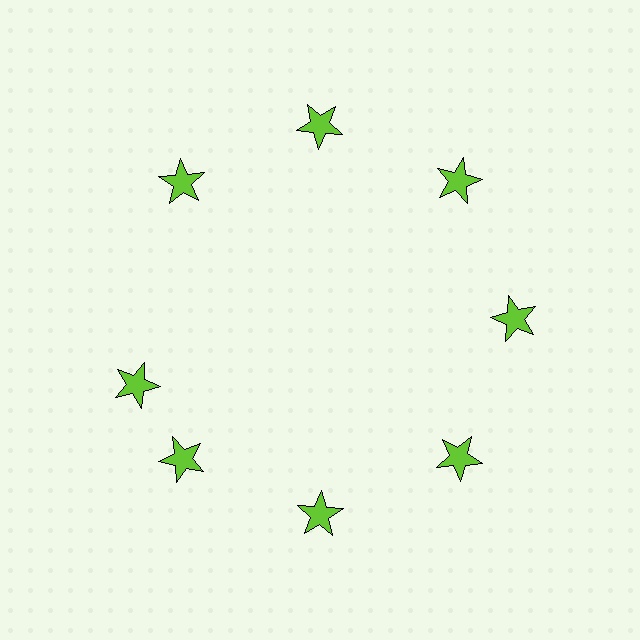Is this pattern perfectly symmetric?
No. The 8 lime stars are arranged in a ring, but one element near the 9 o'clock position is rotated out of alignment along the ring, breaking the 8-fold rotational symmetry.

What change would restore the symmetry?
The symmetry would be restored by rotating it back into even spacing with its neighbors so that all 8 stars sit at equal angles and equal distance from the center.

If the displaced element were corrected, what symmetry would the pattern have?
It would have 8-fold rotational symmetry — the pattern would map onto itself every 45 degrees.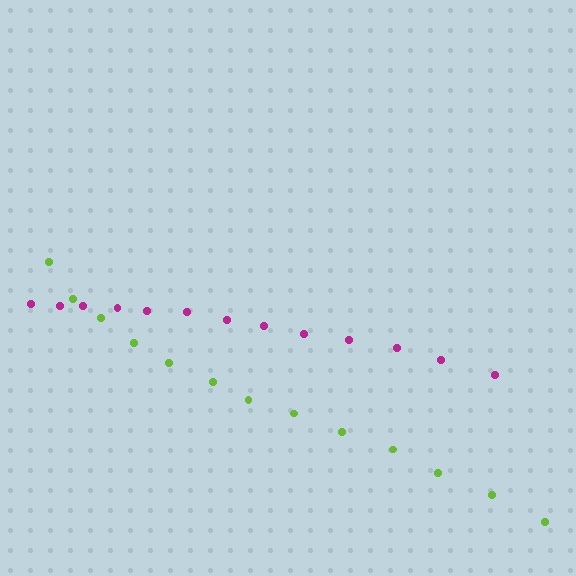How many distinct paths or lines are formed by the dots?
There are 2 distinct paths.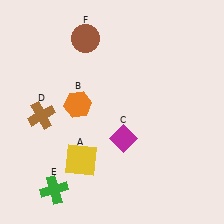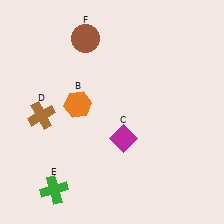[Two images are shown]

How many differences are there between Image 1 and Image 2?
There is 1 difference between the two images.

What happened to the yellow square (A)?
The yellow square (A) was removed in Image 2. It was in the bottom-left area of Image 1.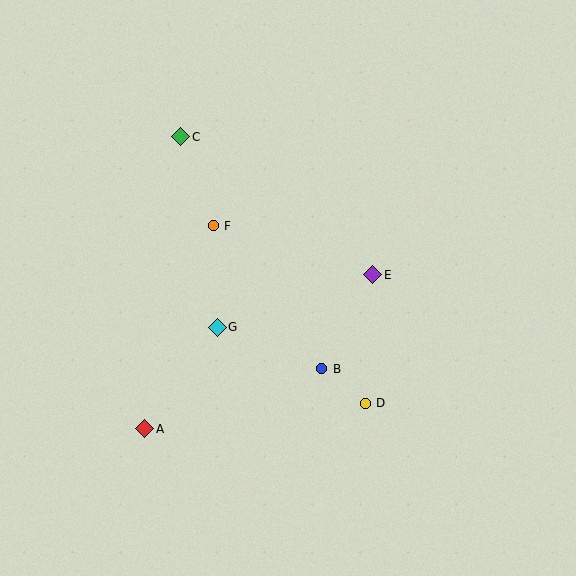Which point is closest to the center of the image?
Point G at (217, 327) is closest to the center.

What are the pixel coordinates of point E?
Point E is at (373, 275).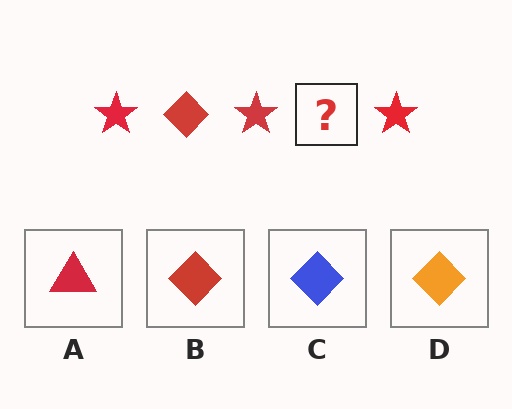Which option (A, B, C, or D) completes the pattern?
B.